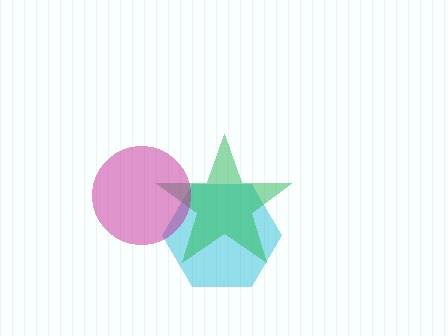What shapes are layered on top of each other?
The layered shapes are: a cyan hexagon, a green star, a magenta circle.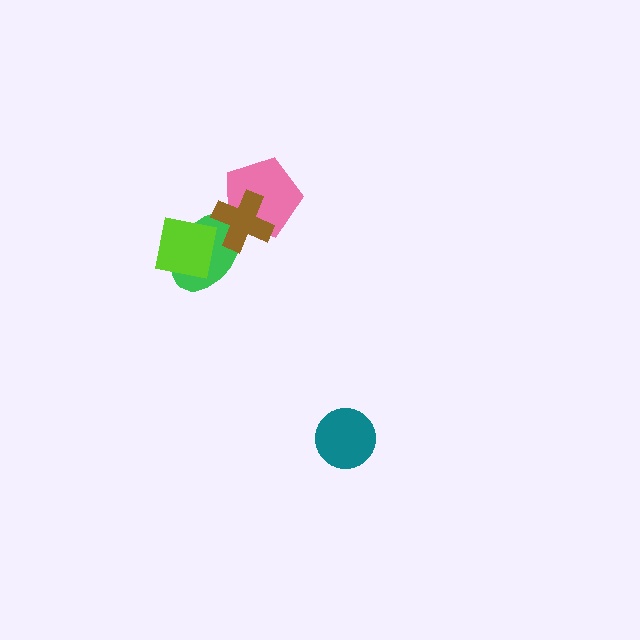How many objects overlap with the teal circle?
0 objects overlap with the teal circle.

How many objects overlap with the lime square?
1 object overlaps with the lime square.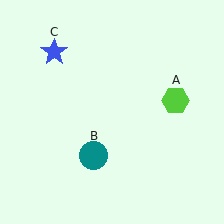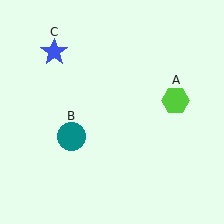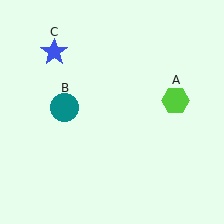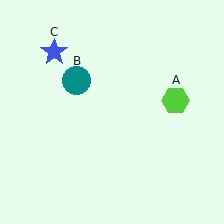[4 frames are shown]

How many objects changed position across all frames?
1 object changed position: teal circle (object B).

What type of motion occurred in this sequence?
The teal circle (object B) rotated clockwise around the center of the scene.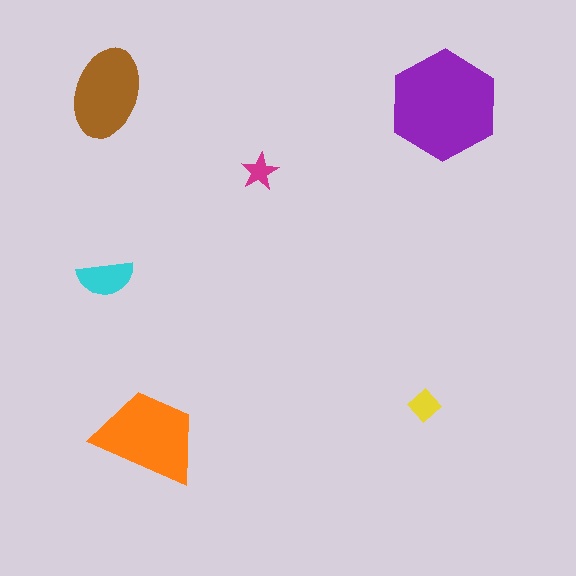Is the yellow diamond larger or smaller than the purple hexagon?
Smaller.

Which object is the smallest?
The magenta star.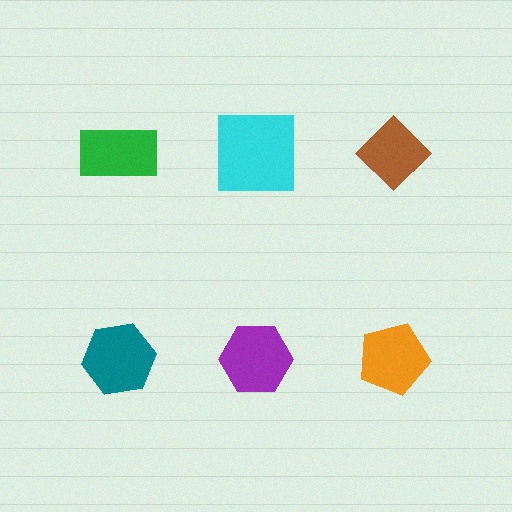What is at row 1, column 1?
A green rectangle.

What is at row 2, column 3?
An orange pentagon.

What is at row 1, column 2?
A cyan square.